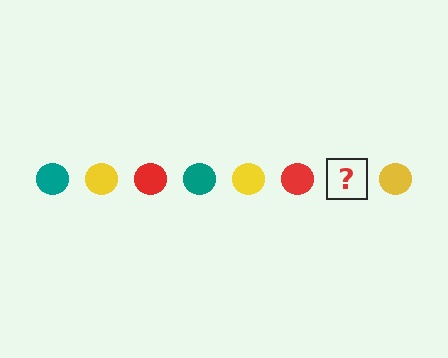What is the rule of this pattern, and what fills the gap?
The rule is that the pattern cycles through teal, yellow, red circles. The gap should be filled with a teal circle.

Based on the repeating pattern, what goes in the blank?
The blank should be a teal circle.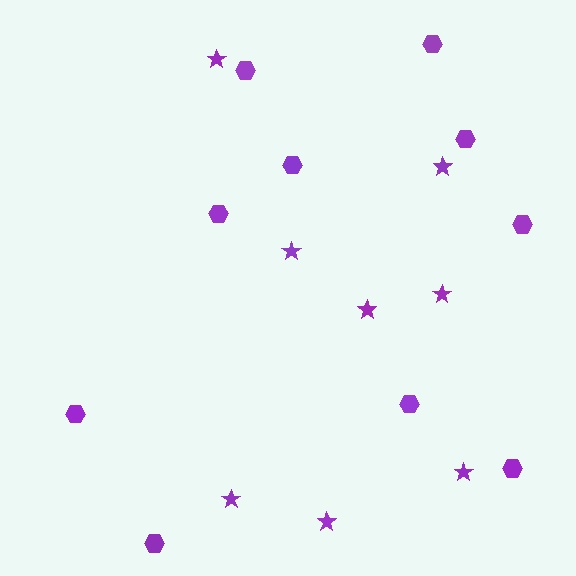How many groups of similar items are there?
There are 2 groups: one group of stars (8) and one group of hexagons (10).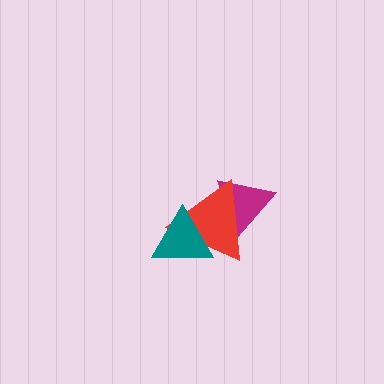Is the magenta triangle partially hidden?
Yes, it is partially covered by another shape.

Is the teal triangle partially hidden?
No, no other shape covers it.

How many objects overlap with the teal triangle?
1 object overlaps with the teal triangle.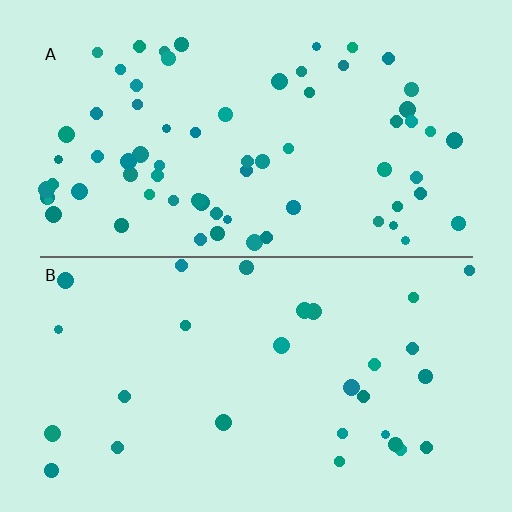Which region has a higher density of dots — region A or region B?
A (the top).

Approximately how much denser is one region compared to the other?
Approximately 2.4× — region A over region B.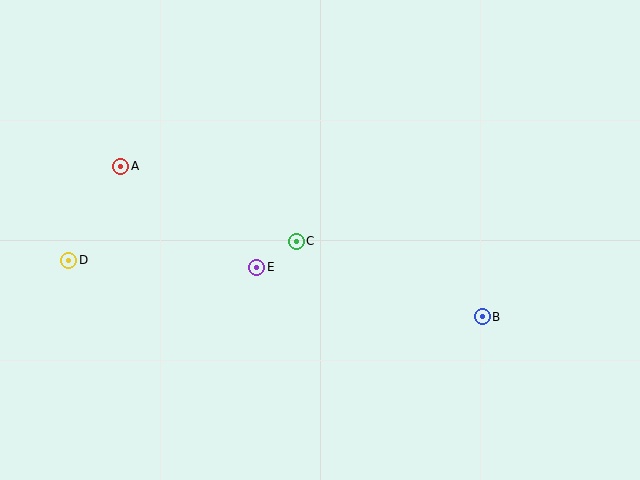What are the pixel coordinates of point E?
Point E is at (257, 267).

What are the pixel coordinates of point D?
Point D is at (69, 260).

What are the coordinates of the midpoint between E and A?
The midpoint between E and A is at (189, 217).